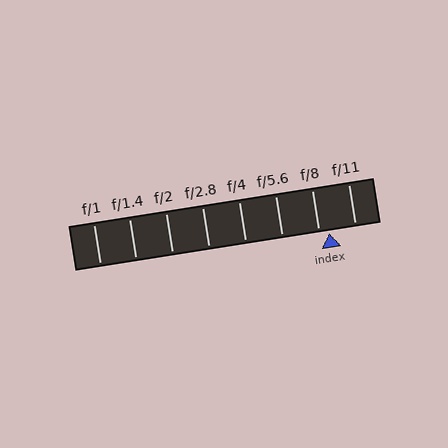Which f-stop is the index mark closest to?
The index mark is closest to f/8.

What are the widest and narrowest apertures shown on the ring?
The widest aperture shown is f/1 and the narrowest is f/11.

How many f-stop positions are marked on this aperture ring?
There are 8 f-stop positions marked.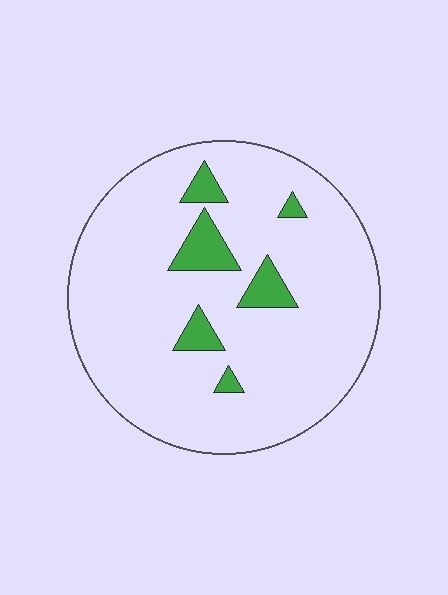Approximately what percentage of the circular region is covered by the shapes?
Approximately 10%.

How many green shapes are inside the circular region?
6.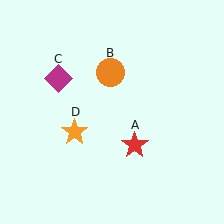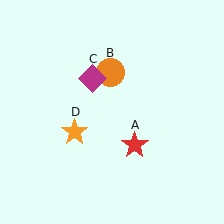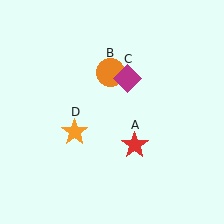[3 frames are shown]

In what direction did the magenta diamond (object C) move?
The magenta diamond (object C) moved right.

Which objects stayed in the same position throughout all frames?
Red star (object A) and orange circle (object B) and orange star (object D) remained stationary.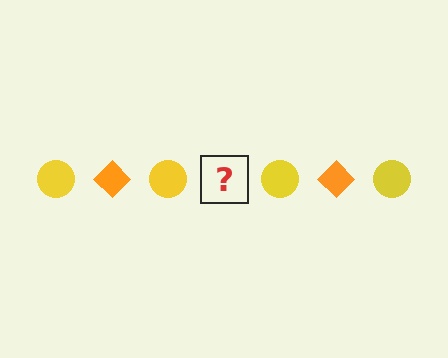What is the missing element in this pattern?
The missing element is an orange diamond.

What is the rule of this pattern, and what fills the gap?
The rule is that the pattern alternates between yellow circle and orange diamond. The gap should be filled with an orange diamond.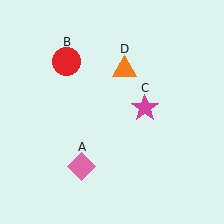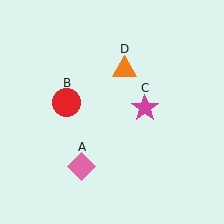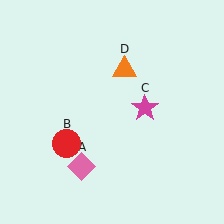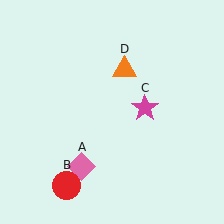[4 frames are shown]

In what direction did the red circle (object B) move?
The red circle (object B) moved down.